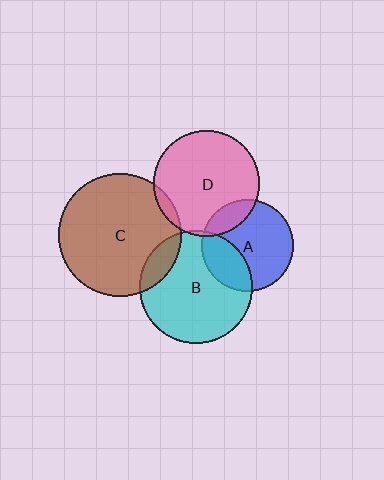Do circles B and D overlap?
Yes.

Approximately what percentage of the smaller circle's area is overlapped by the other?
Approximately 5%.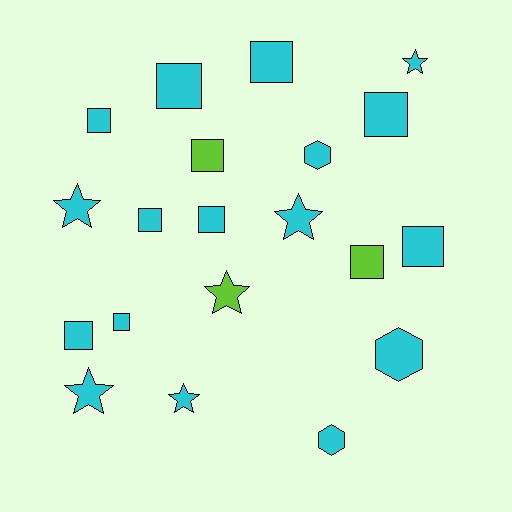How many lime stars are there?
There is 1 lime star.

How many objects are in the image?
There are 20 objects.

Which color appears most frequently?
Cyan, with 17 objects.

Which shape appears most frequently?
Square, with 11 objects.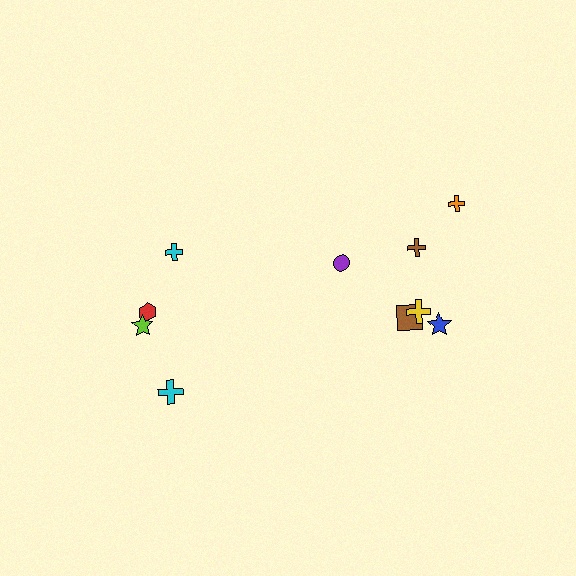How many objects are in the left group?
There are 4 objects.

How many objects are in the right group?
There are 6 objects.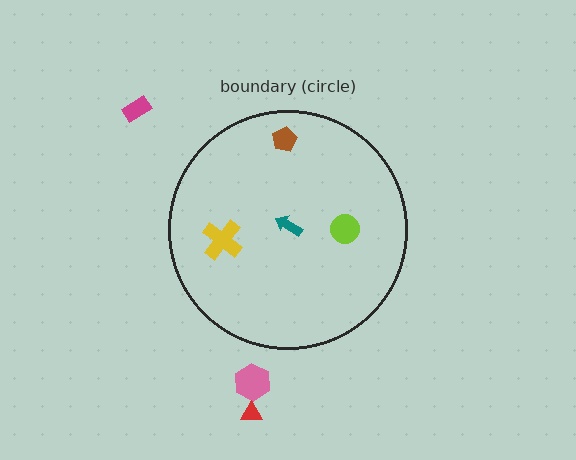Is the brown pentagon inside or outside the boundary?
Inside.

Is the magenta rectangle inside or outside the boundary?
Outside.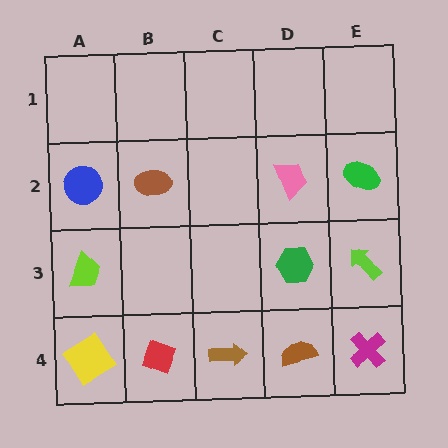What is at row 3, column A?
A lime trapezoid.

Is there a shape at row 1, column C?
No, that cell is empty.